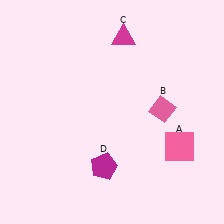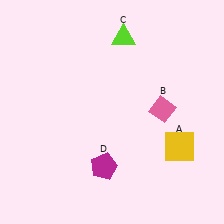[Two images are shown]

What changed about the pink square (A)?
In Image 1, A is pink. In Image 2, it changed to yellow.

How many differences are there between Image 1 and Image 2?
There are 2 differences between the two images.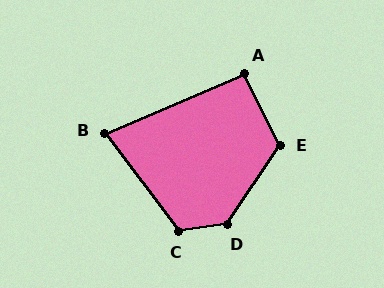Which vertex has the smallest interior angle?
B, at approximately 76 degrees.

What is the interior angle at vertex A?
Approximately 93 degrees (approximately right).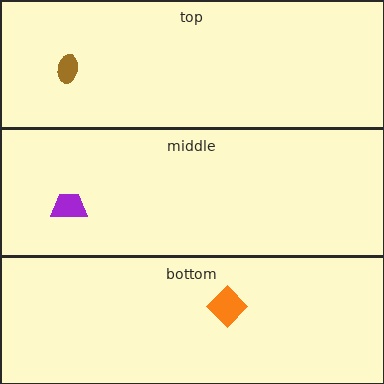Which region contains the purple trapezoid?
The middle region.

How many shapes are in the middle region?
1.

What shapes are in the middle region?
The purple trapezoid.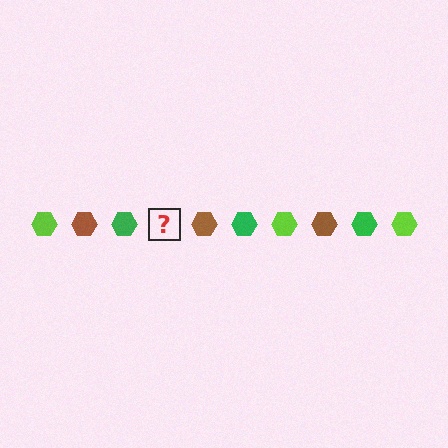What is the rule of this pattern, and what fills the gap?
The rule is that the pattern cycles through lime, brown, green hexagons. The gap should be filled with a lime hexagon.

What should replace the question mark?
The question mark should be replaced with a lime hexagon.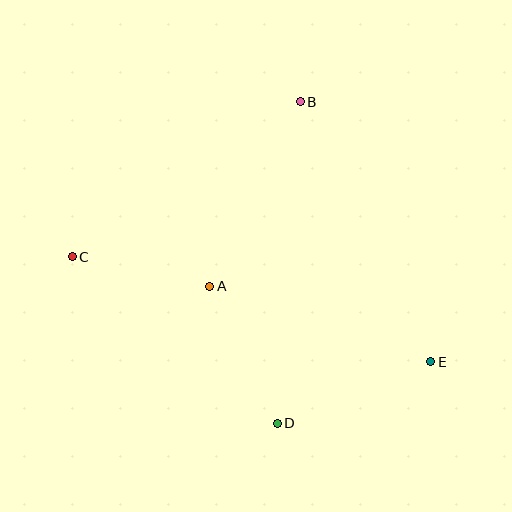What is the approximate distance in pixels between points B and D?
The distance between B and D is approximately 322 pixels.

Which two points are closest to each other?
Points A and C are closest to each other.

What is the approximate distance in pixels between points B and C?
The distance between B and C is approximately 276 pixels.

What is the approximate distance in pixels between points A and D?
The distance between A and D is approximately 153 pixels.